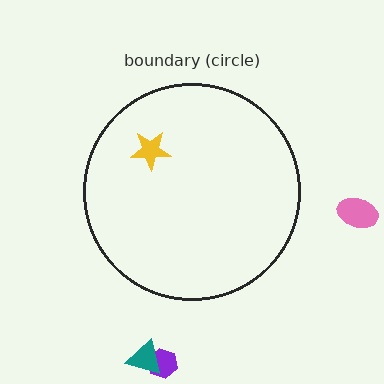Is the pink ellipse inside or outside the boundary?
Outside.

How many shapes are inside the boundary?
1 inside, 3 outside.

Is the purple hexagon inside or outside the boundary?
Outside.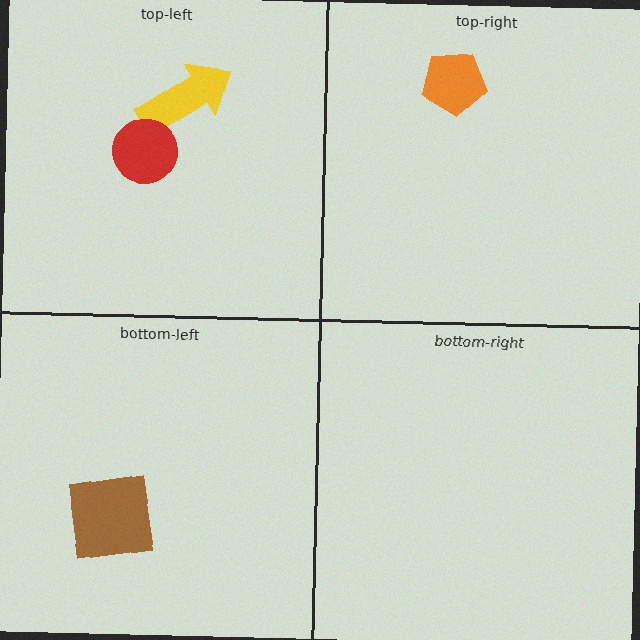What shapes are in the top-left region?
The yellow arrow, the red circle.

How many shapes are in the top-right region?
1.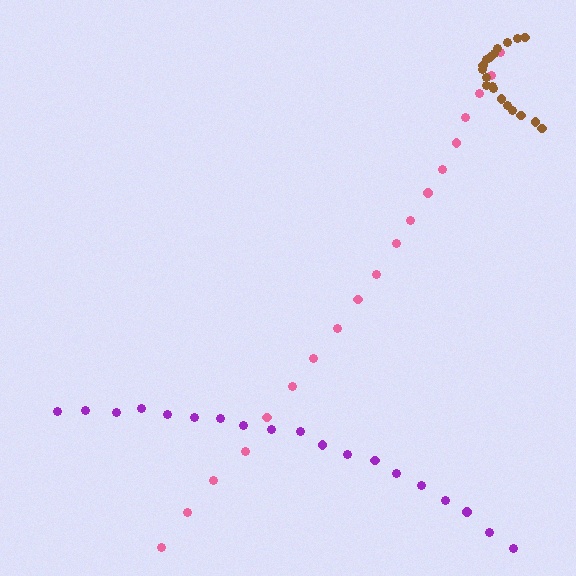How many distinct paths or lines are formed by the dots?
There are 3 distinct paths.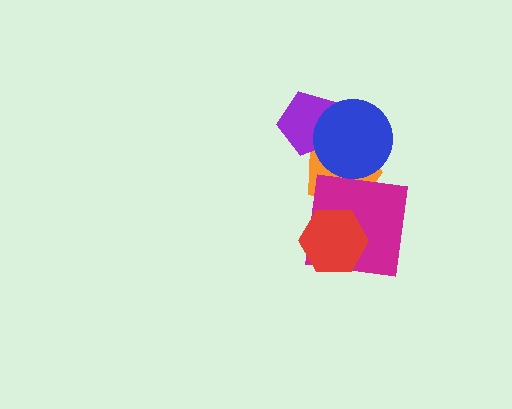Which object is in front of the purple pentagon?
The blue circle is in front of the purple pentagon.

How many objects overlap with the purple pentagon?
2 objects overlap with the purple pentagon.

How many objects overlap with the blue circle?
2 objects overlap with the blue circle.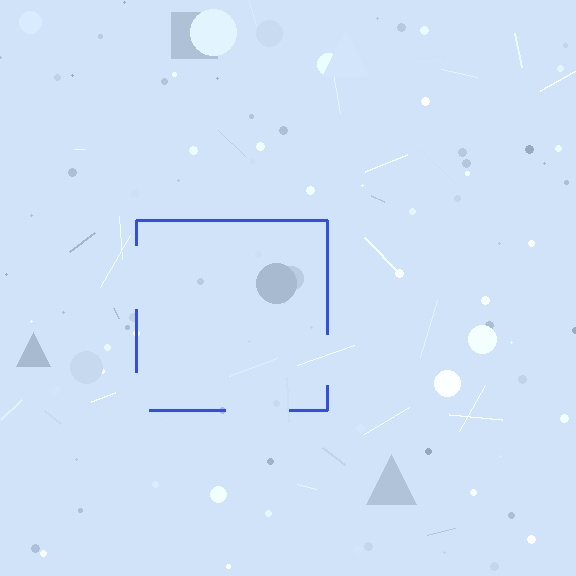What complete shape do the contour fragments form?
The contour fragments form a square.